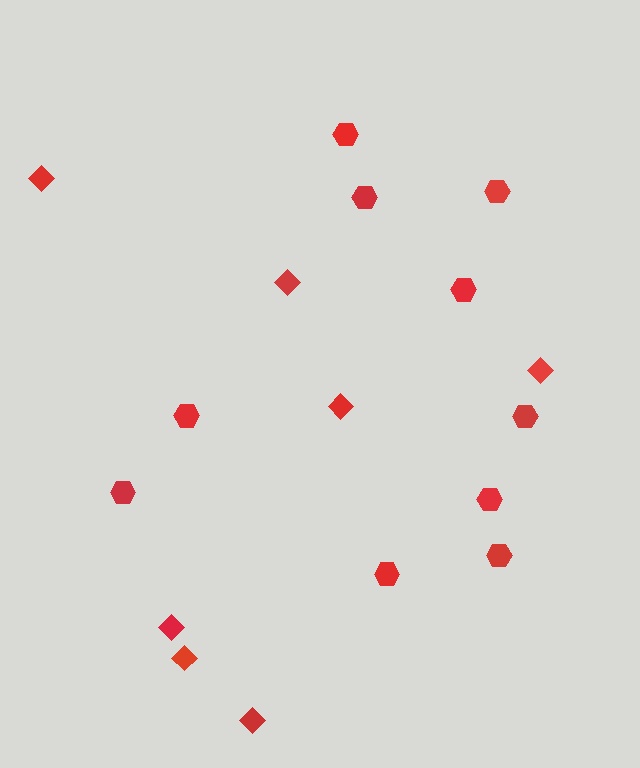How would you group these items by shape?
There are 2 groups: one group of diamonds (7) and one group of hexagons (10).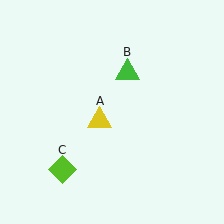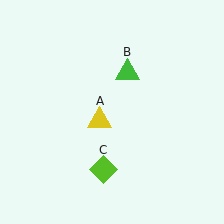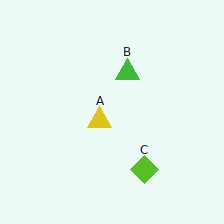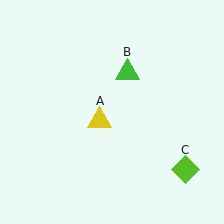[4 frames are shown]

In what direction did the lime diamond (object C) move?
The lime diamond (object C) moved right.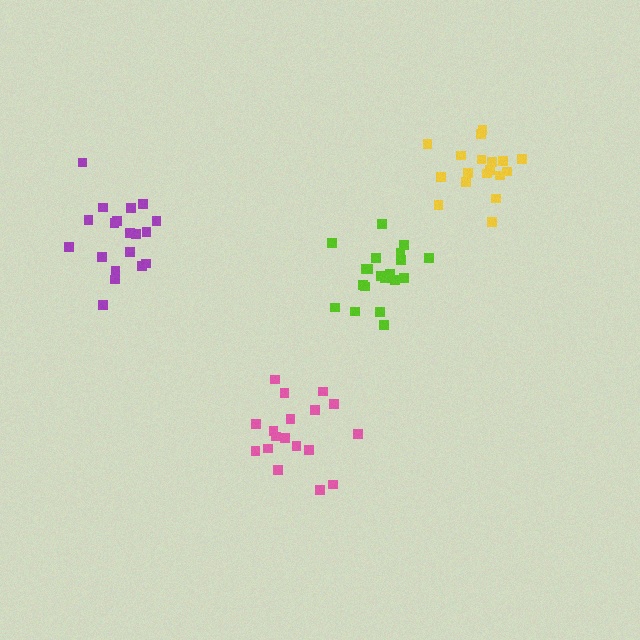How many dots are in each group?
Group 1: 18 dots, Group 2: 19 dots, Group 3: 18 dots, Group 4: 20 dots (75 total).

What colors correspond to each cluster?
The clusters are colored: pink, purple, yellow, lime.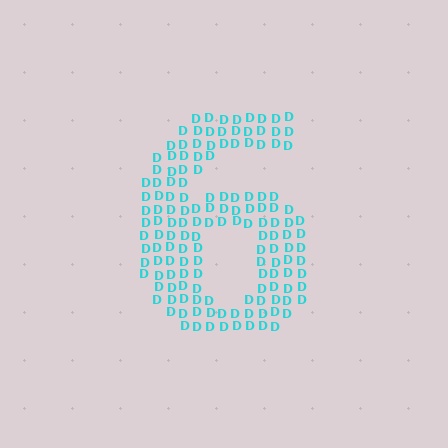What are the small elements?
The small elements are letter D's.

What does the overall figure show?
The overall figure shows the digit 6.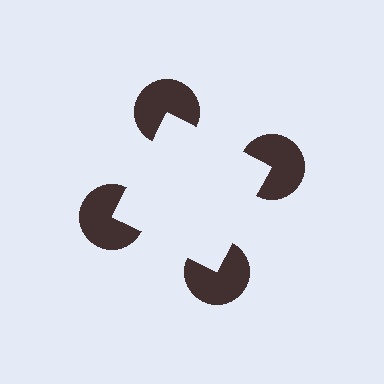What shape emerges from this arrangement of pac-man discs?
An illusory square — its edges are inferred from the aligned wedge cuts in the pac-man discs, not physically drawn.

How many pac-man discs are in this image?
There are 4 — one at each vertex of the illusory square.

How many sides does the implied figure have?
4 sides.